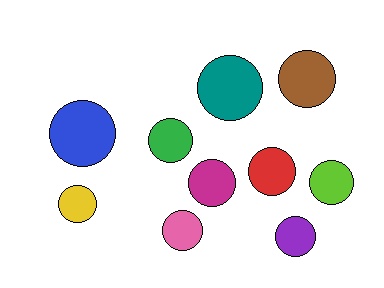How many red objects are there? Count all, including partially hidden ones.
There is 1 red object.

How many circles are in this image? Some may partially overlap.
There are 10 circles.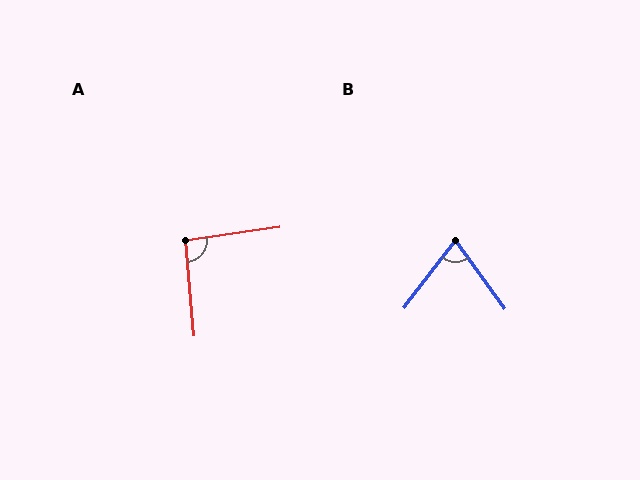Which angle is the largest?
A, at approximately 93 degrees.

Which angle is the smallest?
B, at approximately 73 degrees.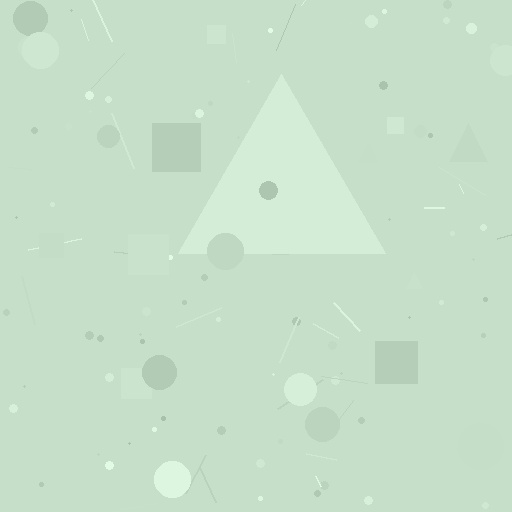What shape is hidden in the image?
A triangle is hidden in the image.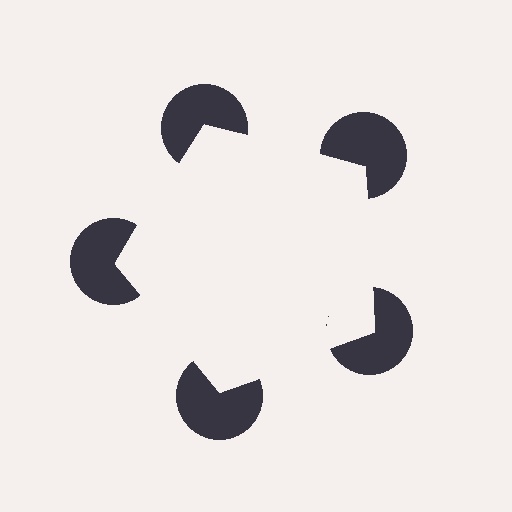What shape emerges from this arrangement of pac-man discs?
An illusory pentagon — its edges are inferred from the aligned wedge cuts in the pac-man discs, not physically drawn.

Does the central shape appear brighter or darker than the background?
It typically appears slightly brighter than the background, even though no actual brightness change is drawn.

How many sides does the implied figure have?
5 sides.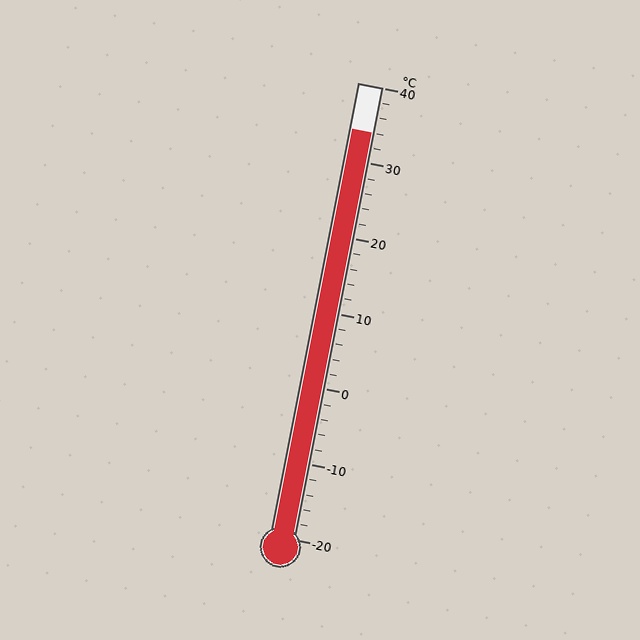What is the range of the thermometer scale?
The thermometer scale ranges from -20°C to 40°C.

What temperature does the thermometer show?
The thermometer shows approximately 34°C.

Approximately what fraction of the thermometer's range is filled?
The thermometer is filled to approximately 90% of its range.